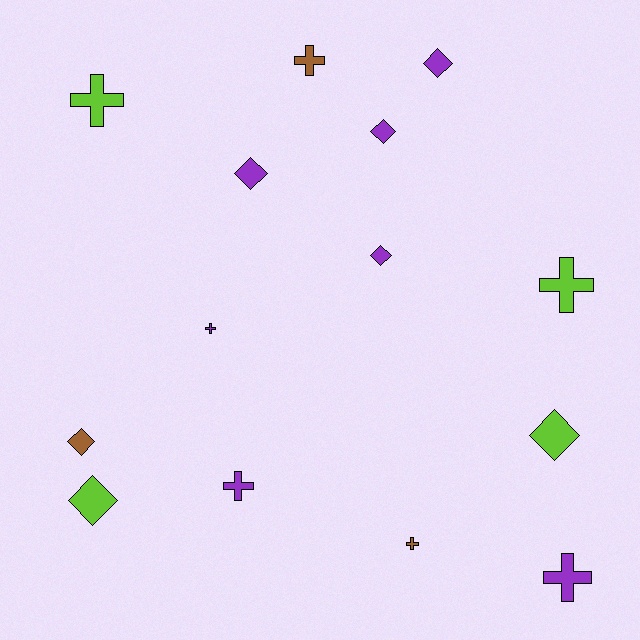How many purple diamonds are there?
There are 4 purple diamonds.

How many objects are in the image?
There are 14 objects.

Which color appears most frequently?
Purple, with 7 objects.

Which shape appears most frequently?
Cross, with 7 objects.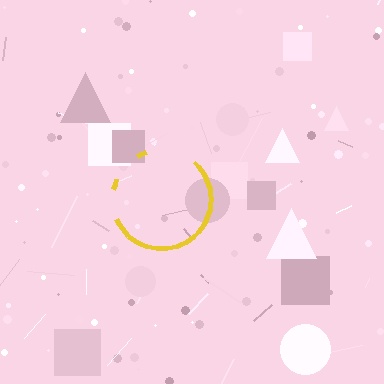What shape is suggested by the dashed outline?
The dashed outline suggests a circle.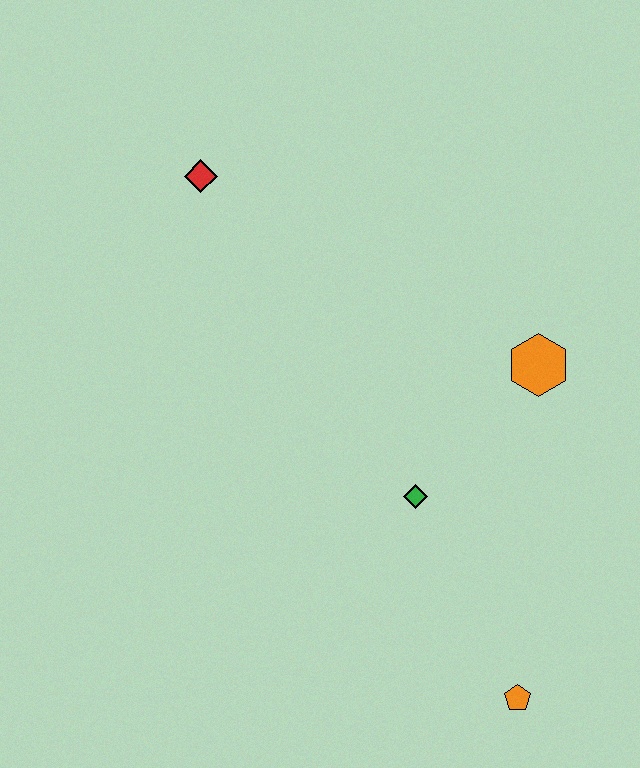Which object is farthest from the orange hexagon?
The red diamond is farthest from the orange hexagon.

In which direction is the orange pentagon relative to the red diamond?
The orange pentagon is below the red diamond.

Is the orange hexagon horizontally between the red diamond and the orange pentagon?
No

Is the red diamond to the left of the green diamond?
Yes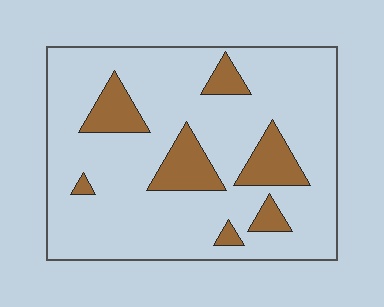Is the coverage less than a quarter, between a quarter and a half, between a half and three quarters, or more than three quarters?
Less than a quarter.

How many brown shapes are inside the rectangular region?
7.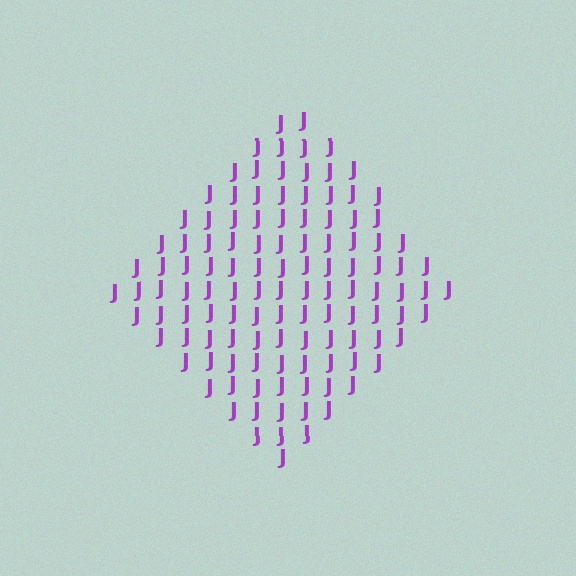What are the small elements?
The small elements are letter J's.